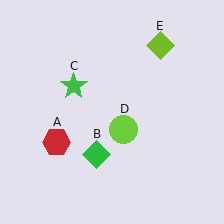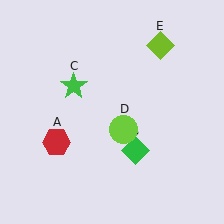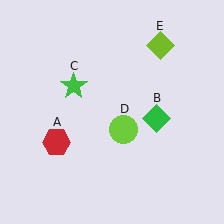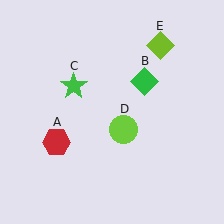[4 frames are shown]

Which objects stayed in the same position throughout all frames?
Red hexagon (object A) and green star (object C) and lime circle (object D) and lime diamond (object E) remained stationary.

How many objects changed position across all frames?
1 object changed position: green diamond (object B).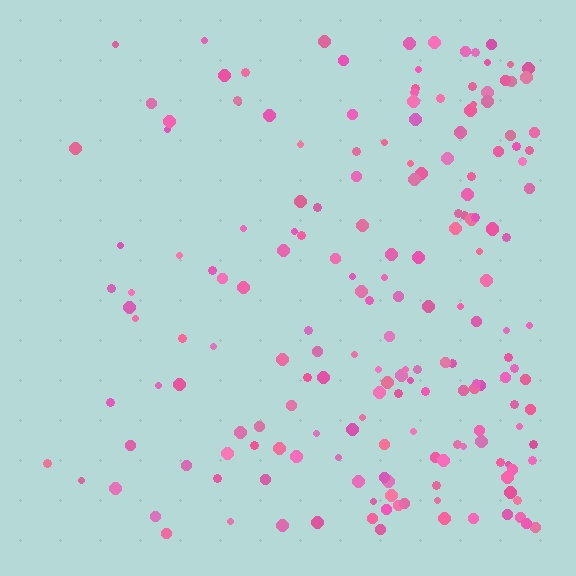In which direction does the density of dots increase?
From left to right, with the right side densest.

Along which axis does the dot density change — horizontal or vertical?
Horizontal.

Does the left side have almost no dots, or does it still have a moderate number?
Still a moderate number, just noticeably fewer than the right.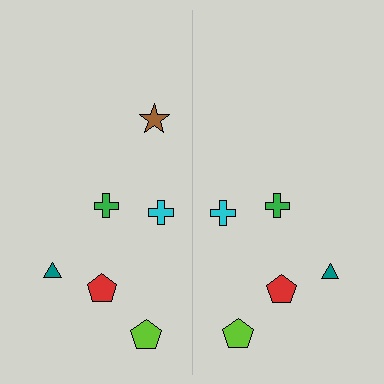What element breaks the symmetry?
A brown star is missing from the right side.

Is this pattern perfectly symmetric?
No, the pattern is not perfectly symmetric. A brown star is missing from the right side.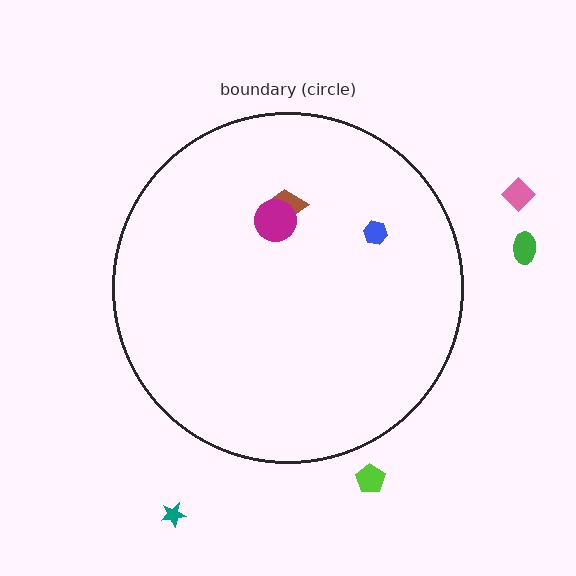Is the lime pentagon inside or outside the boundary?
Outside.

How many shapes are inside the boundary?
3 inside, 4 outside.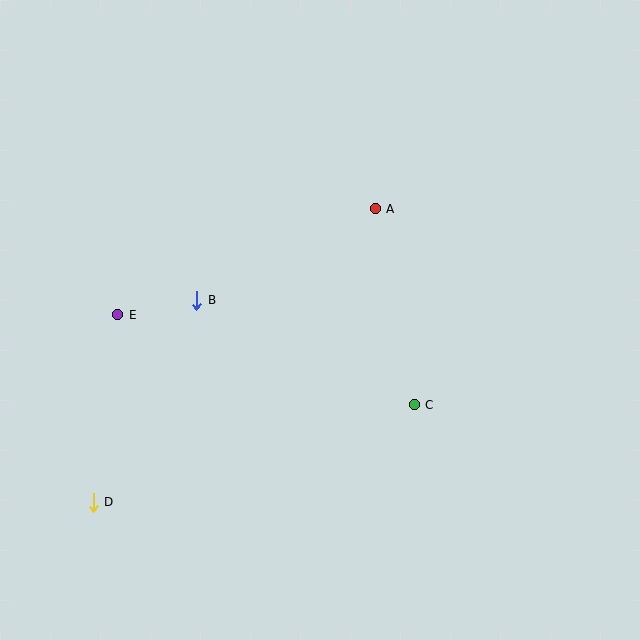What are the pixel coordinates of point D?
Point D is at (93, 502).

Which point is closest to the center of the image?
Point A at (375, 209) is closest to the center.